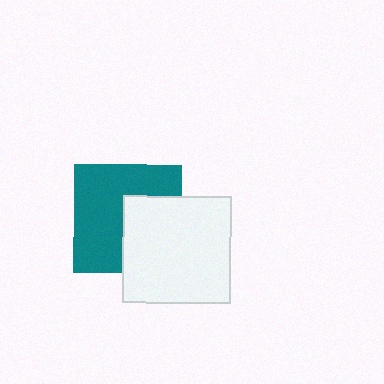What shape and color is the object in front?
The object in front is a white square.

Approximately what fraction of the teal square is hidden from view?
Roughly 39% of the teal square is hidden behind the white square.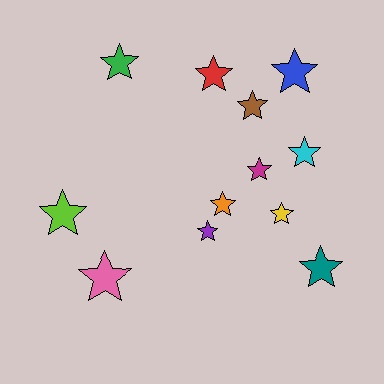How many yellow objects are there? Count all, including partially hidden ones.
There is 1 yellow object.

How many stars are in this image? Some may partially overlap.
There are 12 stars.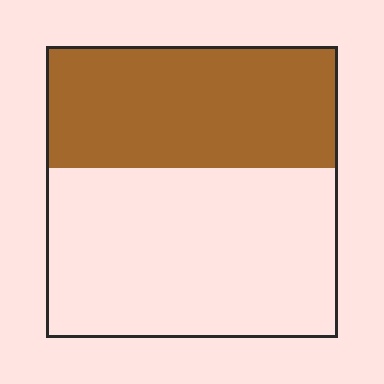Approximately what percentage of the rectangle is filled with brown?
Approximately 40%.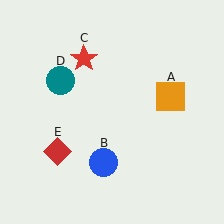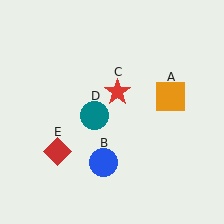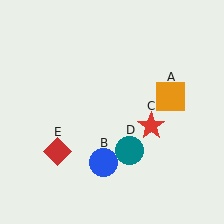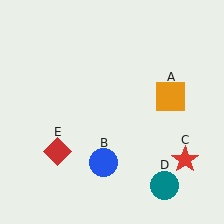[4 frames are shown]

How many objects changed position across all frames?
2 objects changed position: red star (object C), teal circle (object D).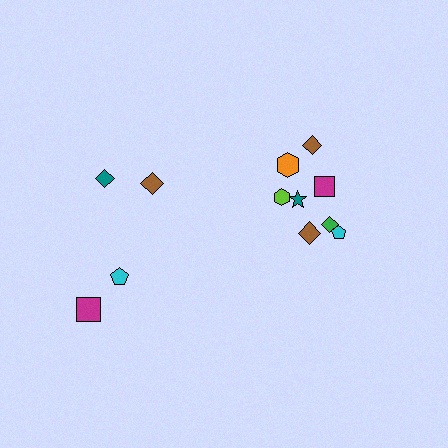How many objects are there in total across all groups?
There are 12 objects.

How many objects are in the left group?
There are 4 objects.